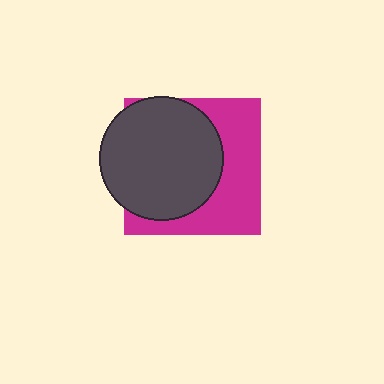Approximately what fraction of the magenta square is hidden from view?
Roughly 55% of the magenta square is hidden behind the dark gray circle.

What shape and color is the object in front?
The object in front is a dark gray circle.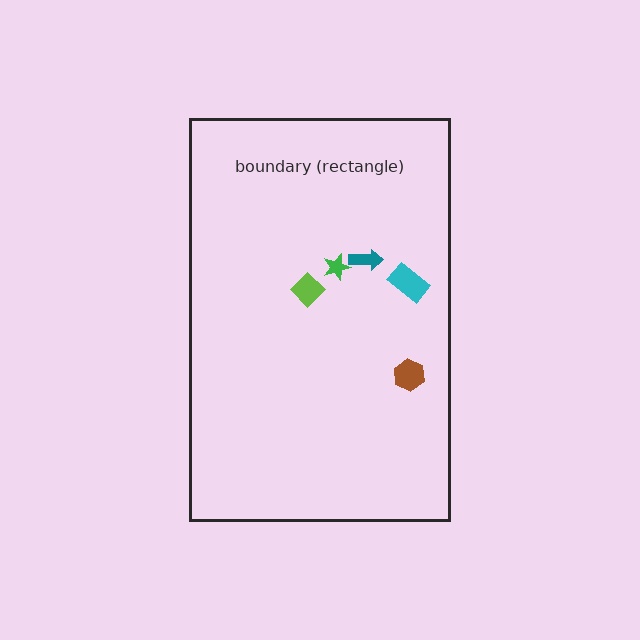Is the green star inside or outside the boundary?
Inside.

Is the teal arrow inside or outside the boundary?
Inside.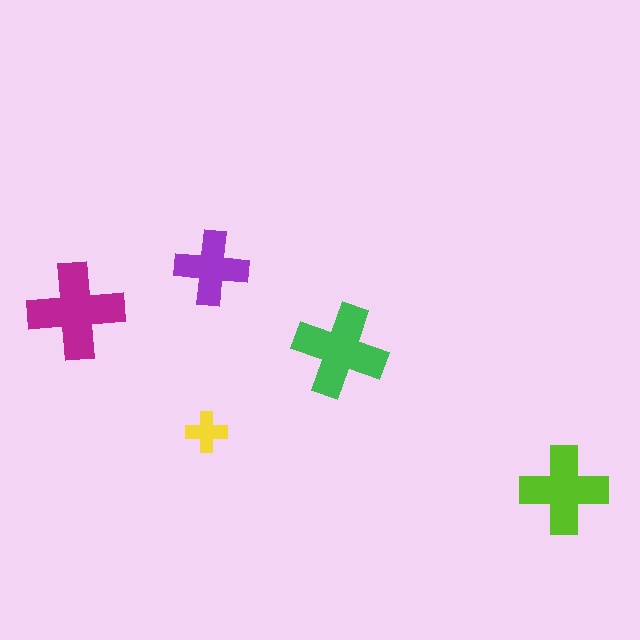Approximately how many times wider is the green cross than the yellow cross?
About 2.5 times wider.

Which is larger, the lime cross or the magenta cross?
The magenta one.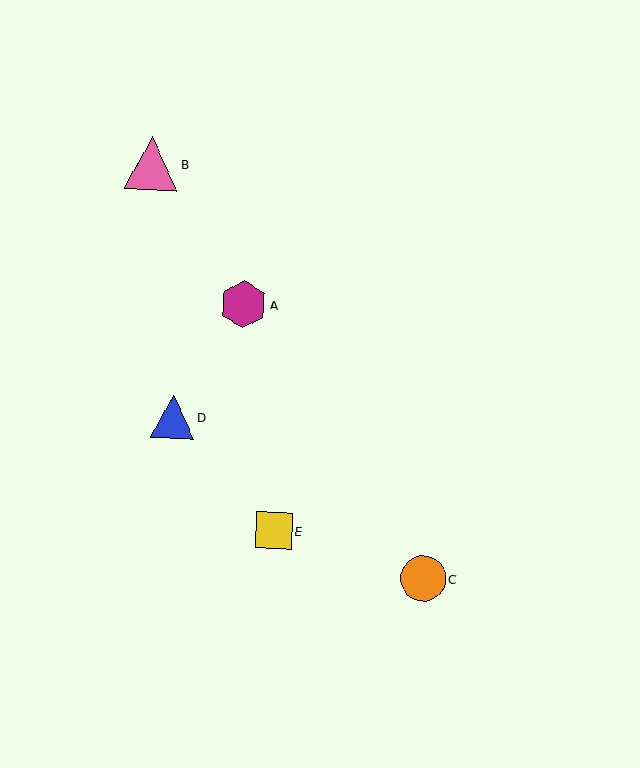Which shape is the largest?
The pink triangle (labeled B) is the largest.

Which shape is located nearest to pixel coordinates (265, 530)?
The yellow square (labeled E) at (274, 530) is nearest to that location.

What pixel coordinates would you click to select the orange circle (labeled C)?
Click at (423, 579) to select the orange circle C.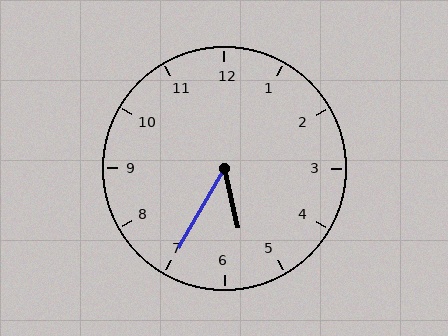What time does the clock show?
5:35.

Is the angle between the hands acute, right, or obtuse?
It is acute.